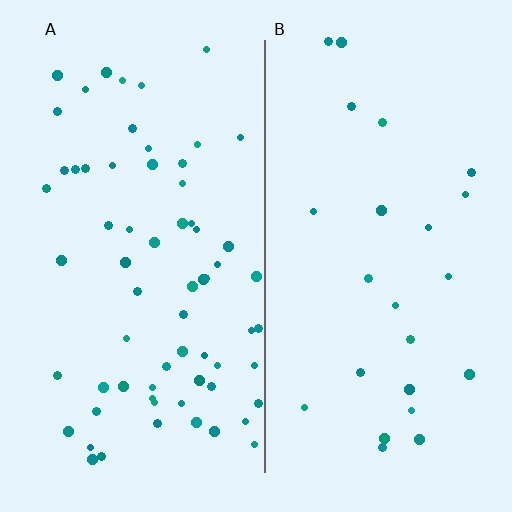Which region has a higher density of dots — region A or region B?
A (the left).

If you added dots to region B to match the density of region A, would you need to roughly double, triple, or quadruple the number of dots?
Approximately triple.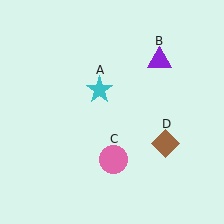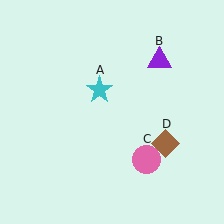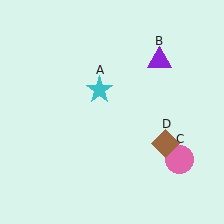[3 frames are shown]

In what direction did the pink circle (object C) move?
The pink circle (object C) moved right.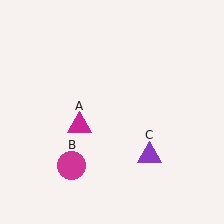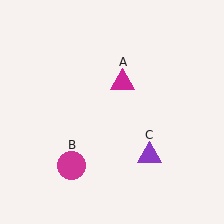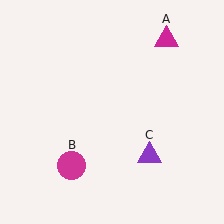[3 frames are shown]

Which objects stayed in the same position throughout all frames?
Magenta circle (object B) and purple triangle (object C) remained stationary.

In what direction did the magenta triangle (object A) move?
The magenta triangle (object A) moved up and to the right.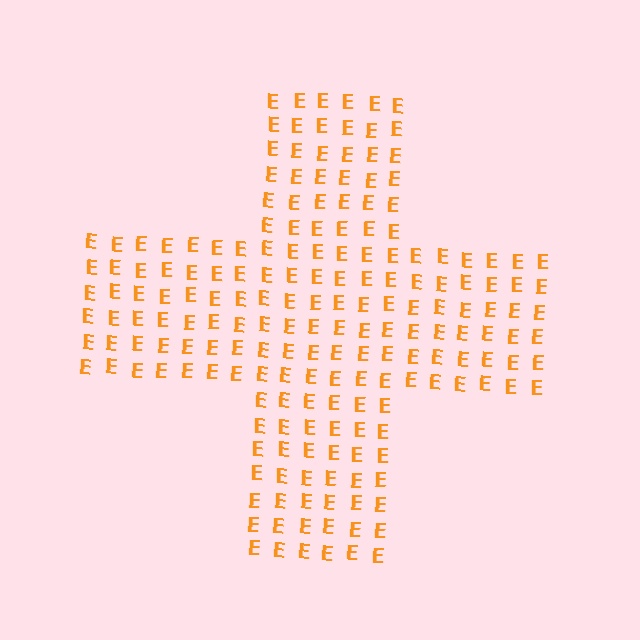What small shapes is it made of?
It is made of small letter E's.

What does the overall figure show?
The overall figure shows a cross.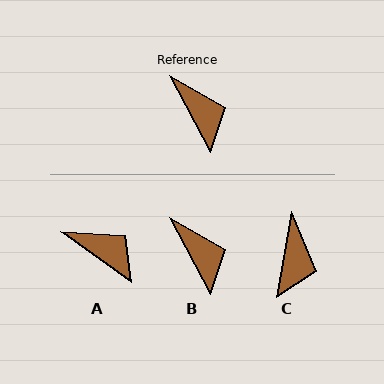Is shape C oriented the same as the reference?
No, it is off by about 38 degrees.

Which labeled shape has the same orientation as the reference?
B.